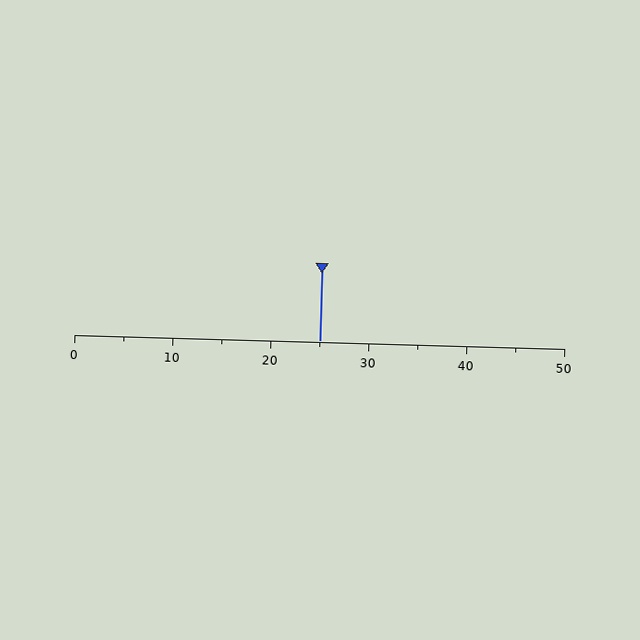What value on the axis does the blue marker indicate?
The marker indicates approximately 25.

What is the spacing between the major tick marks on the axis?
The major ticks are spaced 10 apart.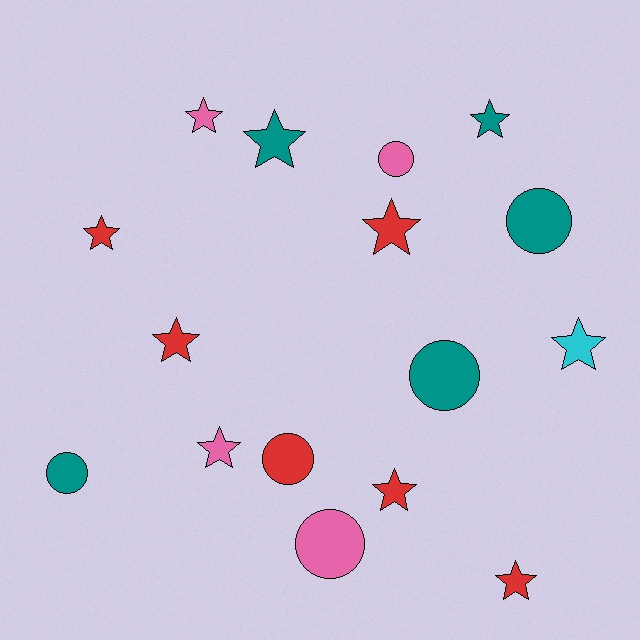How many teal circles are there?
There are 3 teal circles.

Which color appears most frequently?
Red, with 6 objects.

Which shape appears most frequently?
Star, with 10 objects.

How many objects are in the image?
There are 16 objects.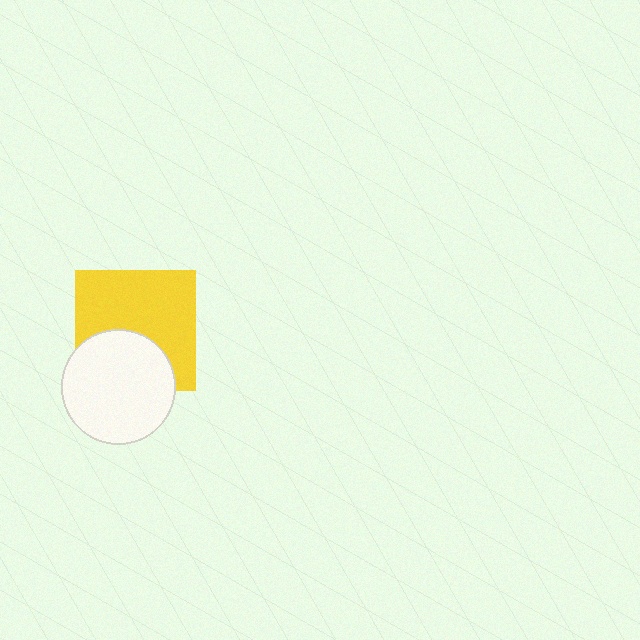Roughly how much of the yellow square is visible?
About half of it is visible (roughly 64%).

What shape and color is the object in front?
The object in front is a white circle.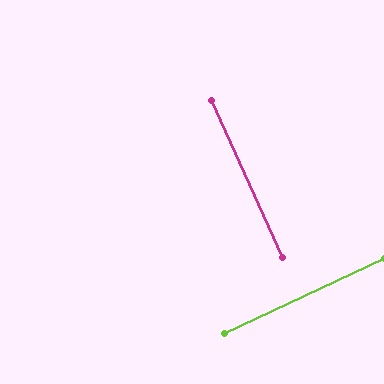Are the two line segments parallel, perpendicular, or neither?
Perpendicular — they meet at approximately 89°.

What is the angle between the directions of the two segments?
Approximately 89 degrees.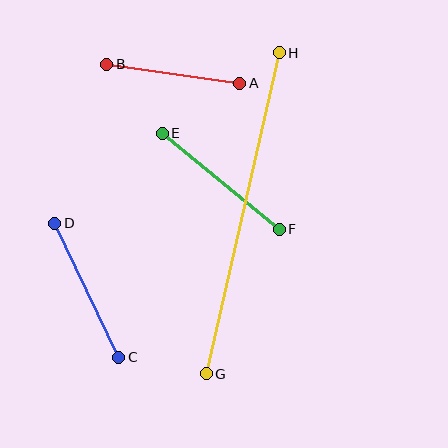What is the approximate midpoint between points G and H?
The midpoint is at approximately (243, 213) pixels.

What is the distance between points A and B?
The distance is approximately 134 pixels.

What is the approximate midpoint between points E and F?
The midpoint is at approximately (221, 181) pixels.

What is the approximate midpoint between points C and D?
The midpoint is at approximately (87, 290) pixels.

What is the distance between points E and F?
The distance is approximately 151 pixels.